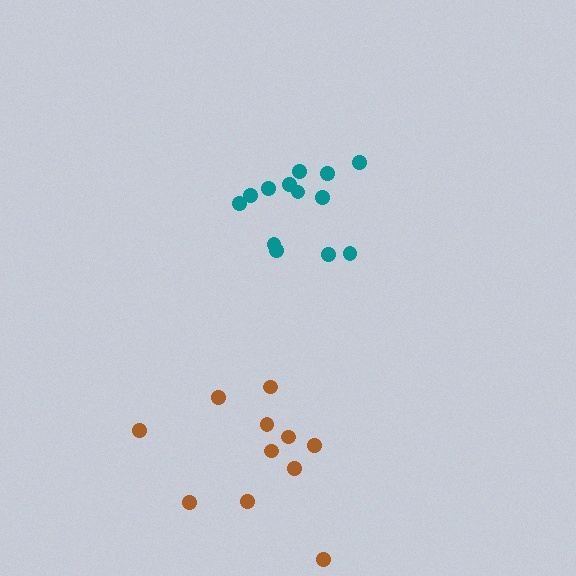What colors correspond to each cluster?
The clusters are colored: teal, brown.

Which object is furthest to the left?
The brown cluster is leftmost.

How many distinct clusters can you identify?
There are 2 distinct clusters.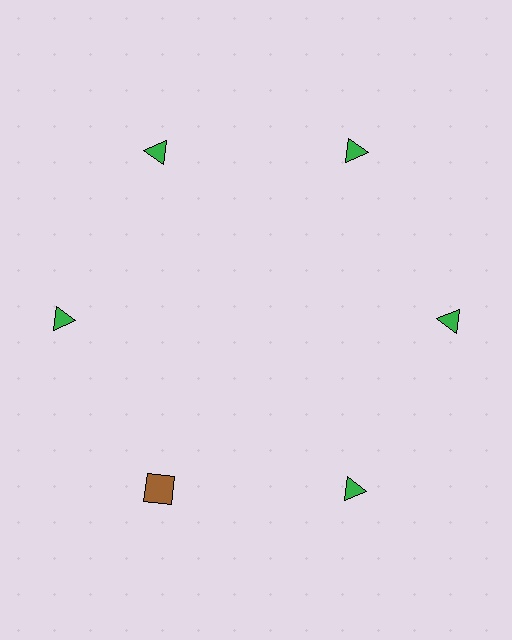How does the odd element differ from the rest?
It differs in both color (brown instead of green) and shape (square instead of triangle).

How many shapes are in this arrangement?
There are 6 shapes arranged in a ring pattern.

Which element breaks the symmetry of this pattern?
The brown square at roughly the 7 o'clock position breaks the symmetry. All other shapes are green triangles.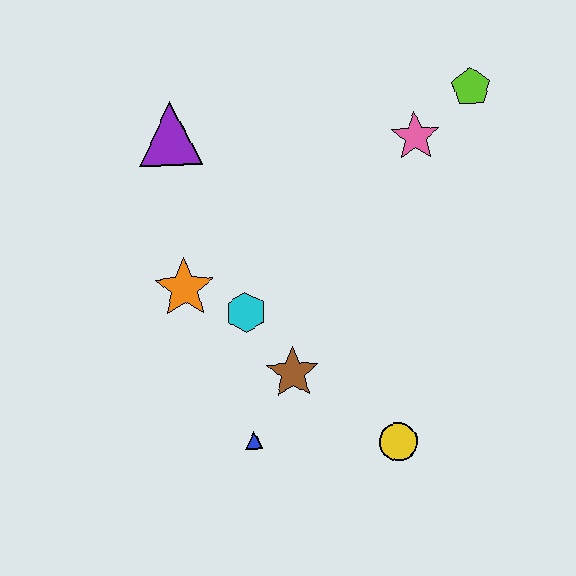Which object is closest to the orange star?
The cyan hexagon is closest to the orange star.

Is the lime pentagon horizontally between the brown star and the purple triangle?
No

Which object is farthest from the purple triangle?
The yellow circle is farthest from the purple triangle.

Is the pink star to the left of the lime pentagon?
Yes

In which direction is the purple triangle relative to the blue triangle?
The purple triangle is above the blue triangle.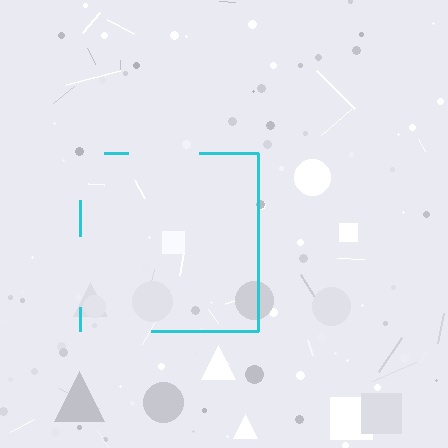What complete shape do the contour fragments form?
The contour fragments form a square.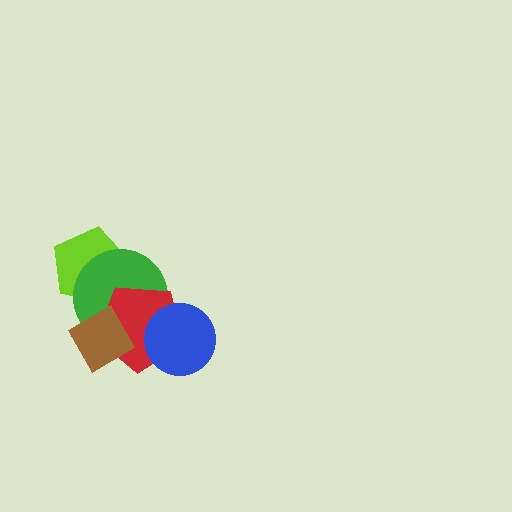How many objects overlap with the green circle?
4 objects overlap with the green circle.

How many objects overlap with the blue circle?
2 objects overlap with the blue circle.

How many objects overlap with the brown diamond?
2 objects overlap with the brown diamond.